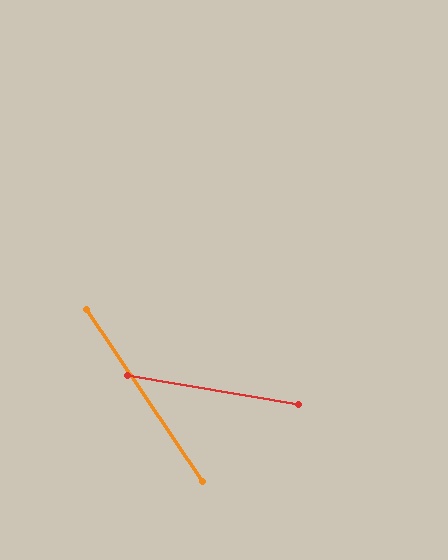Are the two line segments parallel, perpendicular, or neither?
Neither parallel nor perpendicular — they differ by about 47°.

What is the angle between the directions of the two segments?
Approximately 47 degrees.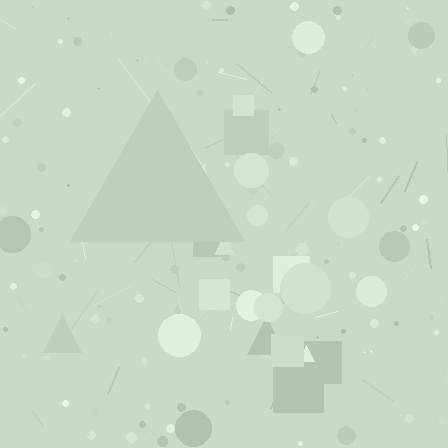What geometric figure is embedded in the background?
A triangle is embedded in the background.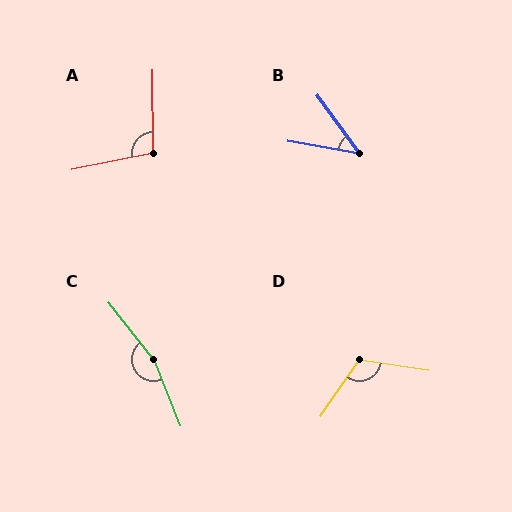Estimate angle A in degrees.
Approximately 101 degrees.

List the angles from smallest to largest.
B (44°), A (101°), D (115°), C (164°).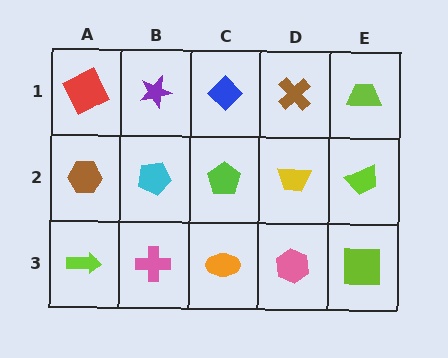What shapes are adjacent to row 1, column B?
A cyan pentagon (row 2, column B), a red square (row 1, column A), a blue diamond (row 1, column C).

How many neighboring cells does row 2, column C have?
4.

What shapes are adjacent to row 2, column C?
A blue diamond (row 1, column C), an orange ellipse (row 3, column C), a cyan pentagon (row 2, column B), a yellow trapezoid (row 2, column D).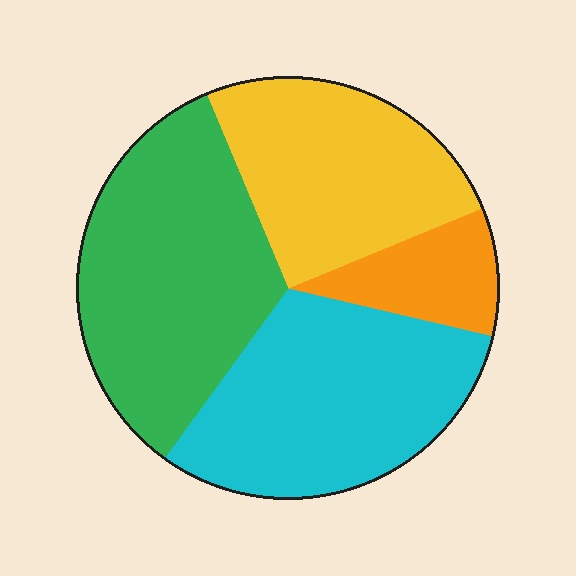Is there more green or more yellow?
Green.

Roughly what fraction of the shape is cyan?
Cyan covers around 30% of the shape.